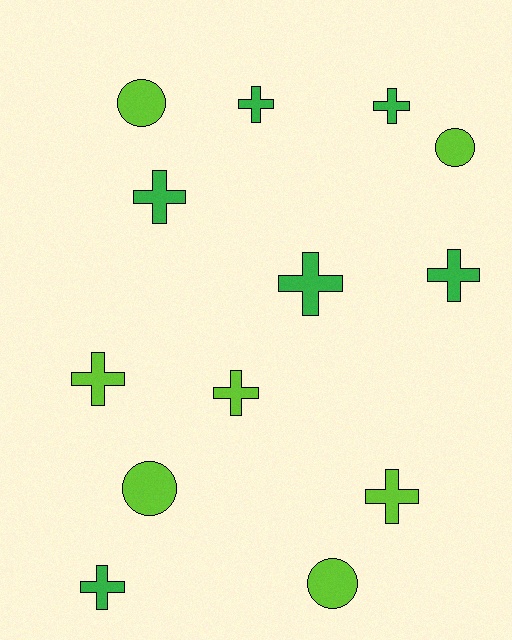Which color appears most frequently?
Lime, with 7 objects.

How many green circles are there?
There are no green circles.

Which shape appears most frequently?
Cross, with 9 objects.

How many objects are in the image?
There are 13 objects.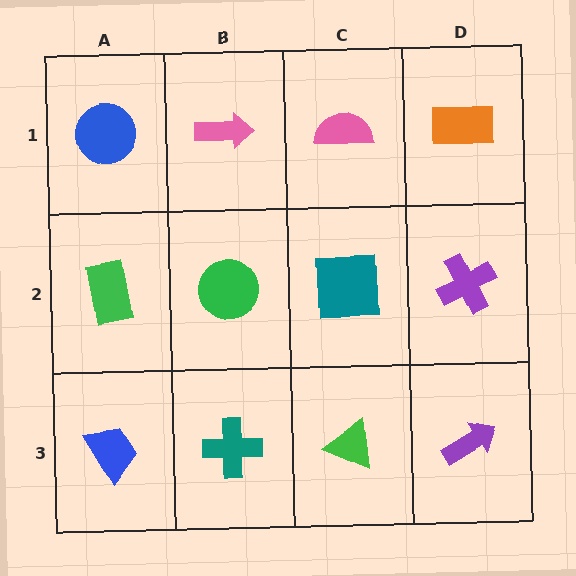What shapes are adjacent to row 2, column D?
An orange rectangle (row 1, column D), a purple arrow (row 3, column D), a teal square (row 2, column C).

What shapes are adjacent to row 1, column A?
A green rectangle (row 2, column A), a pink arrow (row 1, column B).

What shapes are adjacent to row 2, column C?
A pink semicircle (row 1, column C), a green triangle (row 3, column C), a green circle (row 2, column B), a purple cross (row 2, column D).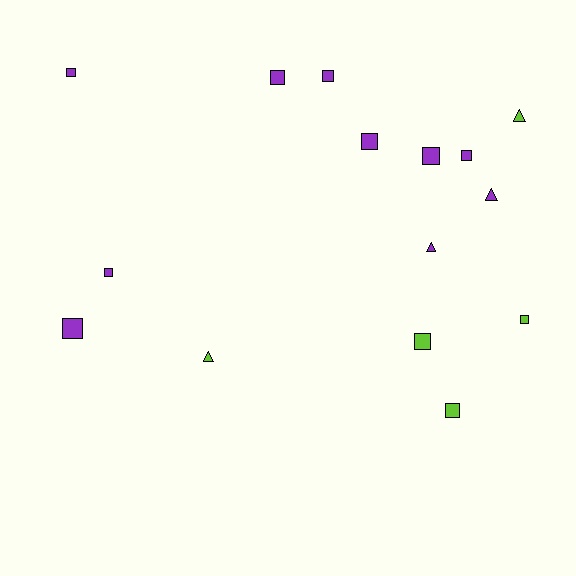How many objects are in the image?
There are 15 objects.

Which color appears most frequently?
Purple, with 10 objects.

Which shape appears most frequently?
Square, with 11 objects.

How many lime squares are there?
There are 3 lime squares.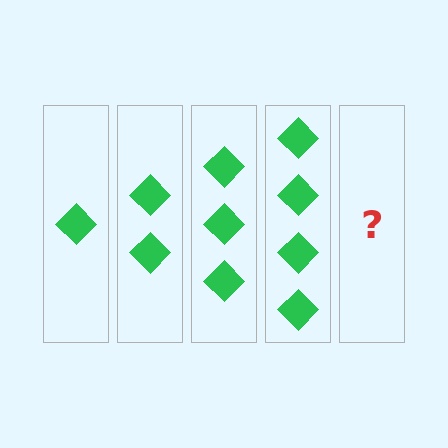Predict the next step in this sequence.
The next step is 5 diamonds.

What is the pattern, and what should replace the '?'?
The pattern is that each step adds one more diamond. The '?' should be 5 diamonds.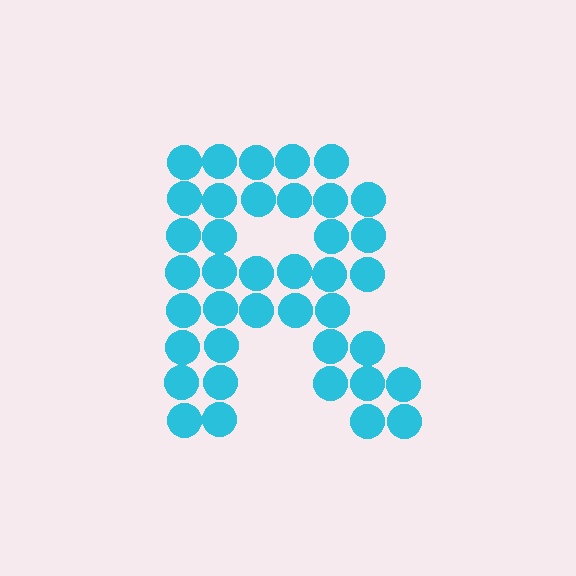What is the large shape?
The large shape is the letter R.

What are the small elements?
The small elements are circles.